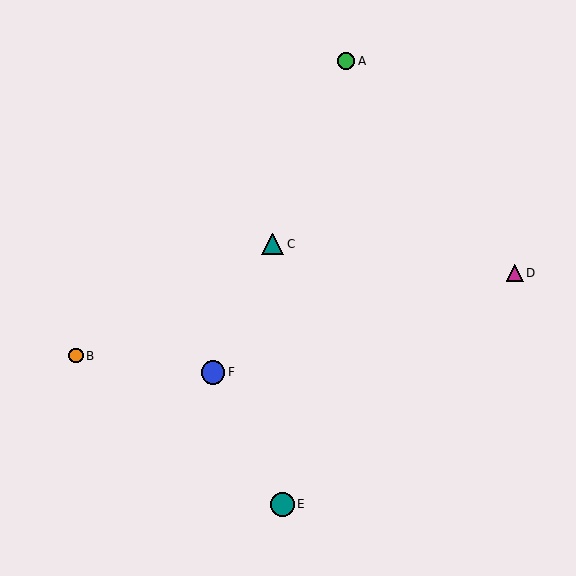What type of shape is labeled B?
Shape B is an orange circle.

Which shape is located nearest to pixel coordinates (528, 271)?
The magenta triangle (labeled D) at (515, 273) is nearest to that location.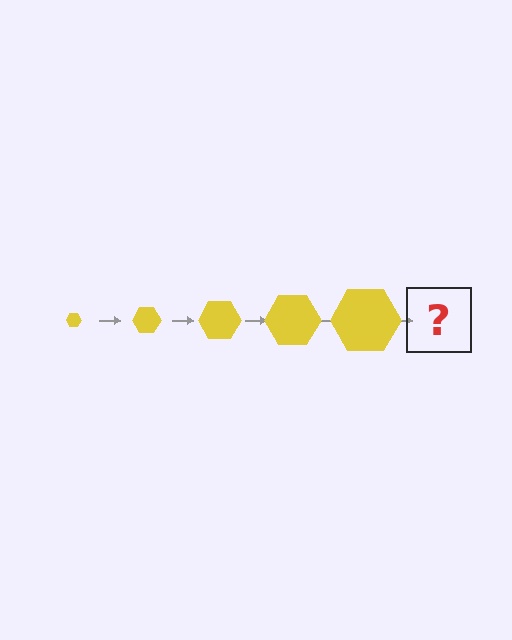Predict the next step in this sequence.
The next step is a yellow hexagon, larger than the previous one.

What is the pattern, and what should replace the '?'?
The pattern is that the hexagon gets progressively larger each step. The '?' should be a yellow hexagon, larger than the previous one.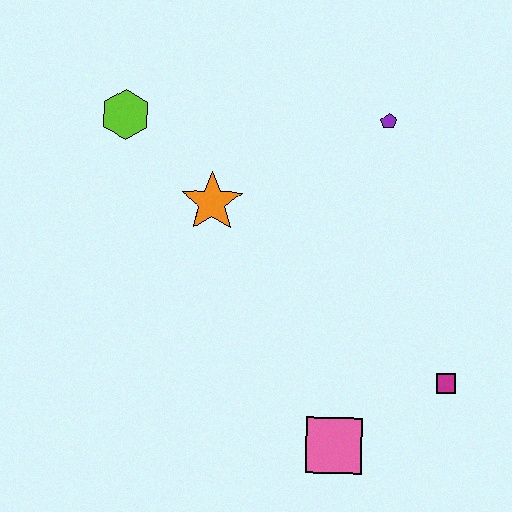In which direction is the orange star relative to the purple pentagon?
The orange star is to the left of the purple pentagon.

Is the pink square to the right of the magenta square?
No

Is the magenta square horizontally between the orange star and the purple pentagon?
No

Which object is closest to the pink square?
The magenta square is closest to the pink square.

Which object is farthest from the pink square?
The lime hexagon is farthest from the pink square.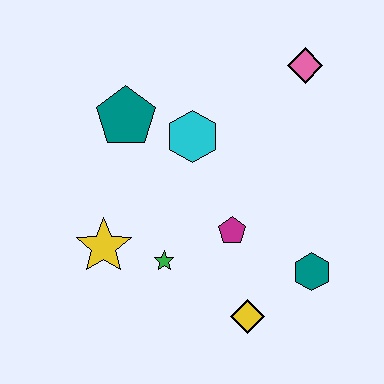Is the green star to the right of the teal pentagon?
Yes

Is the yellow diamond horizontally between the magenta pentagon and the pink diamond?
Yes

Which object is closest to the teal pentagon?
The cyan hexagon is closest to the teal pentagon.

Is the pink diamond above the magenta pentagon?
Yes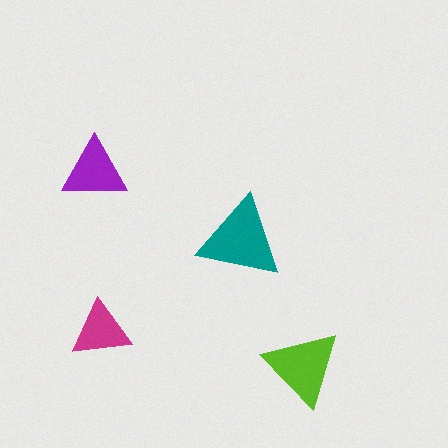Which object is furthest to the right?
The lime triangle is rightmost.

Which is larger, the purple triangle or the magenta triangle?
The purple one.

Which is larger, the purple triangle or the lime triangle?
The lime one.